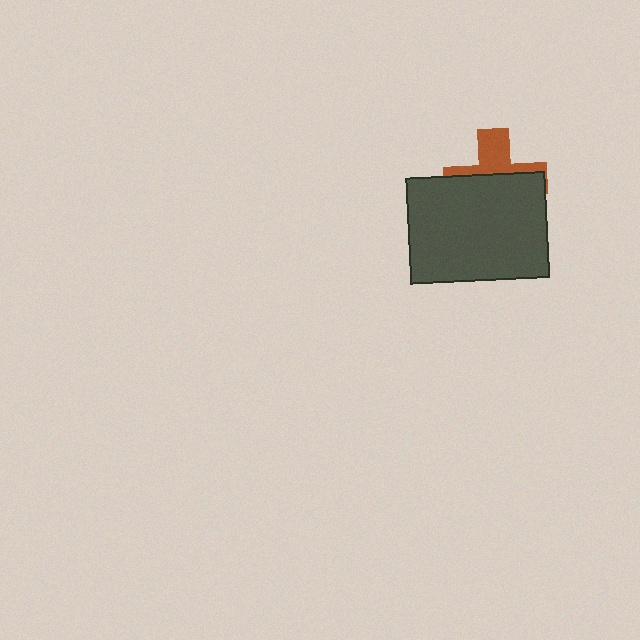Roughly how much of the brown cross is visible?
A small part of it is visible (roughly 36%).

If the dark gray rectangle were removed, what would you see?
You would see the complete brown cross.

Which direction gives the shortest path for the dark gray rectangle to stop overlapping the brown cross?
Moving down gives the shortest separation.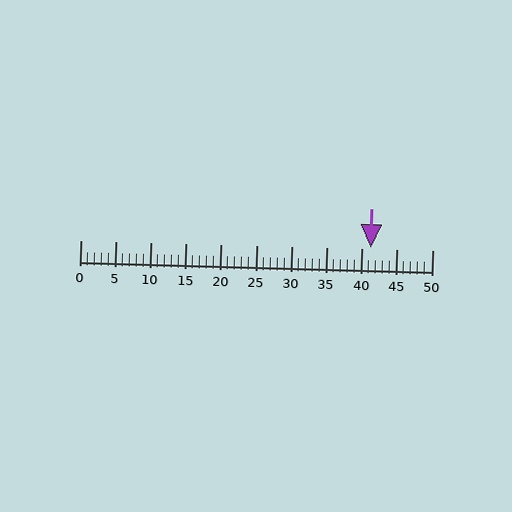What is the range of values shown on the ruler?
The ruler shows values from 0 to 50.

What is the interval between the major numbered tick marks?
The major tick marks are spaced 5 units apart.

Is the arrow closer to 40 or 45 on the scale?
The arrow is closer to 40.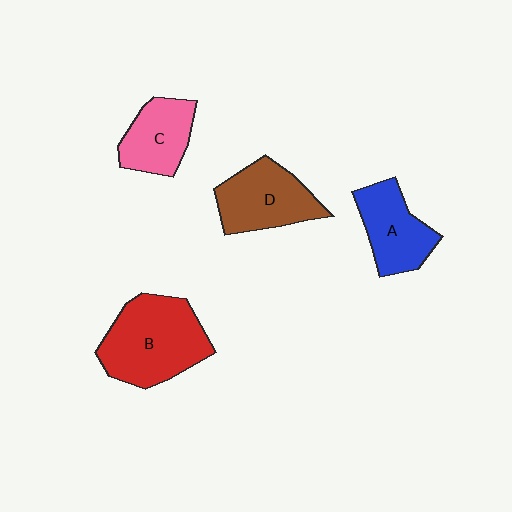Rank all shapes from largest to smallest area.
From largest to smallest: B (red), D (brown), A (blue), C (pink).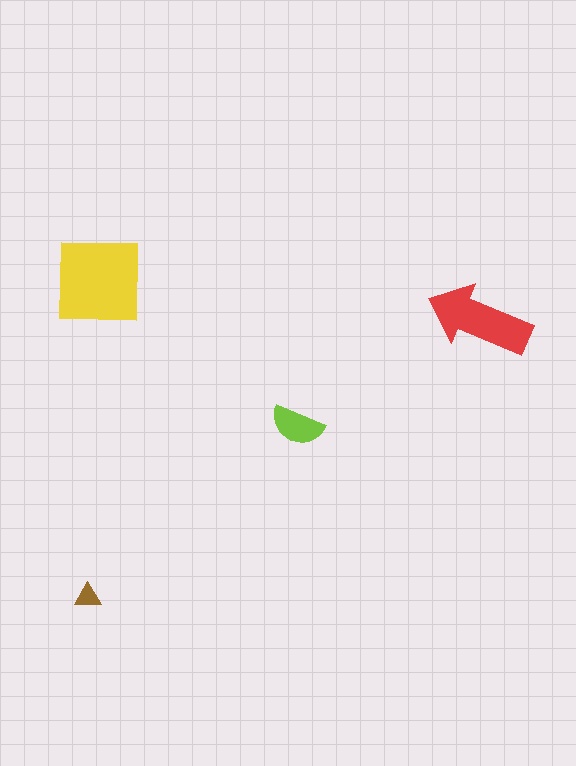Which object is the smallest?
The brown triangle.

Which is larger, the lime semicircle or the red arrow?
The red arrow.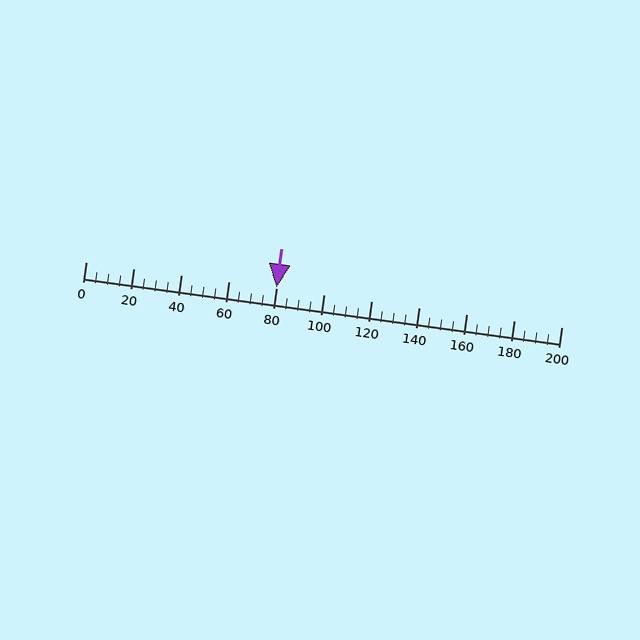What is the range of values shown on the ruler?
The ruler shows values from 0 to 200.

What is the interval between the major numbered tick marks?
The major tick marks are spaced 20 units apart.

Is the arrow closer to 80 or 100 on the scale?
The arrow is closer to 80.